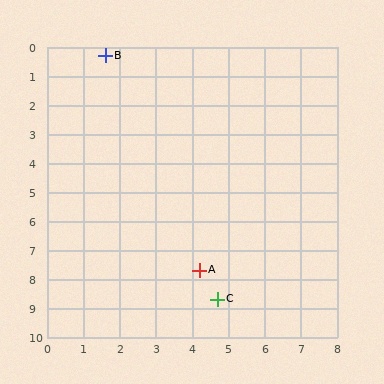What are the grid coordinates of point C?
Point C is at approximately (4.7, 8.7).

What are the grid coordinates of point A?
Point A is at approximately (4.2, 7.7).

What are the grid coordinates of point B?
Point B is at approximately (1.6, 0.3).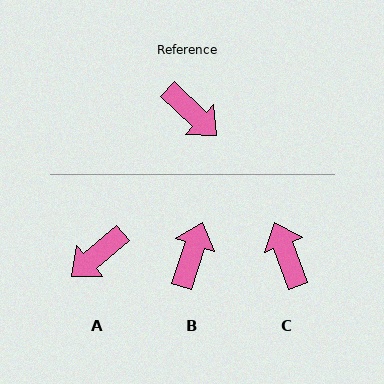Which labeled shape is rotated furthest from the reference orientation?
C, about 154 degrees away.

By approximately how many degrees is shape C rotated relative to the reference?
Approximately 154 degrees counter-clockwise.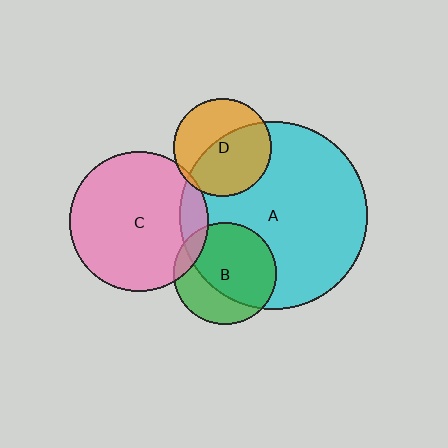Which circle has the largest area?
Circle A (cyan).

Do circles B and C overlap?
Yes.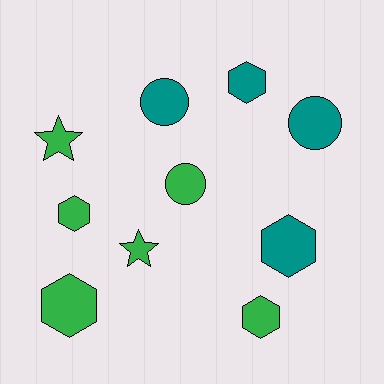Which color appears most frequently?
Green, with 6 objects.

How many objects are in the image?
There are 10 objects.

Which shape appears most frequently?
Hexagon, with 5 objects.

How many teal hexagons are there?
There are 2 teal hexagons.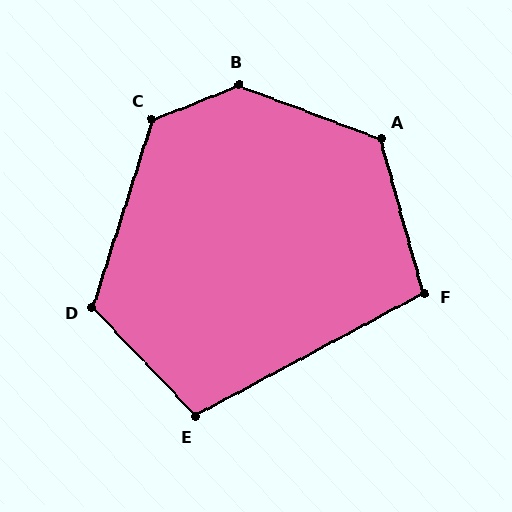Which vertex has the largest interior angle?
B, at approximately 138 degrees.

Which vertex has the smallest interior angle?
F, at approximately 103 degrees.